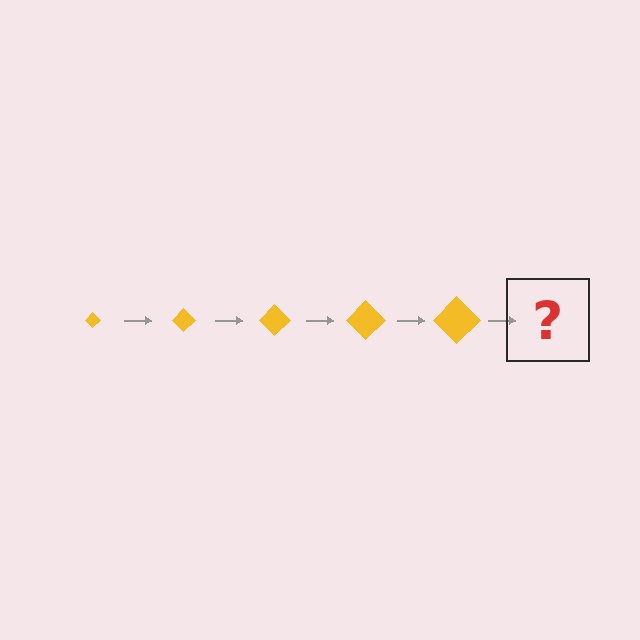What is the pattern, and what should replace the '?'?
The pattern is that the diamond gets progressively larger each step. The '?' should be a yellow diamond, larger than the previous one.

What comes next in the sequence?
The next element should be a yellow diamond, larger than the previous one.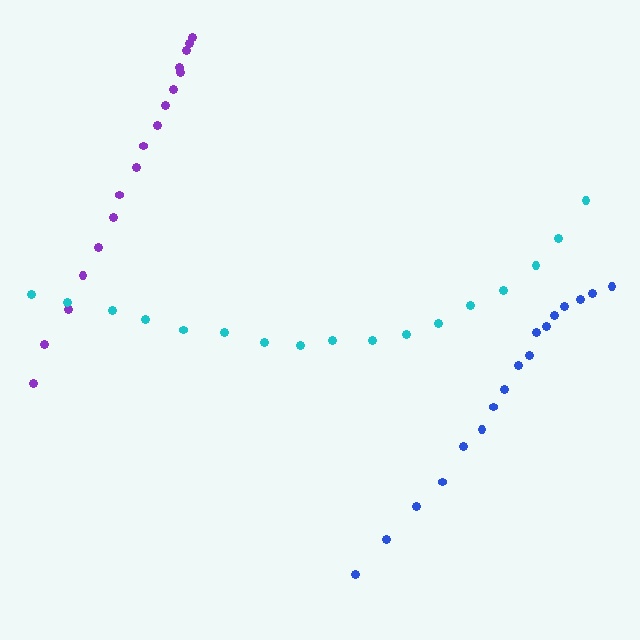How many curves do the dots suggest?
There are 3 distinct paths.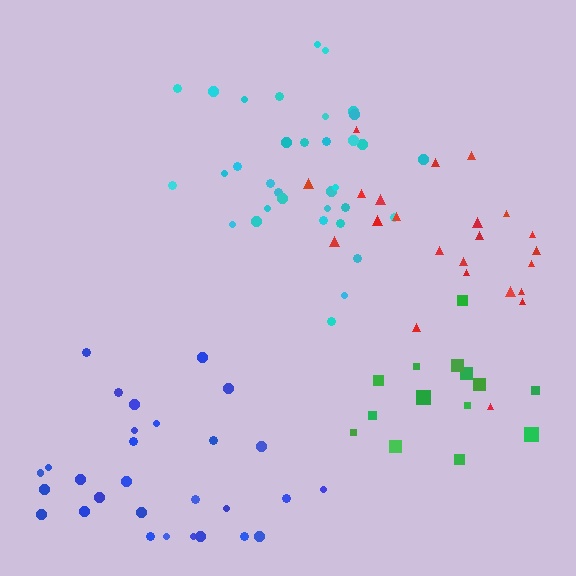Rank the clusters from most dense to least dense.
cyan, blue, green, red.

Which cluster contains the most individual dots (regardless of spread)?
Cyan (34).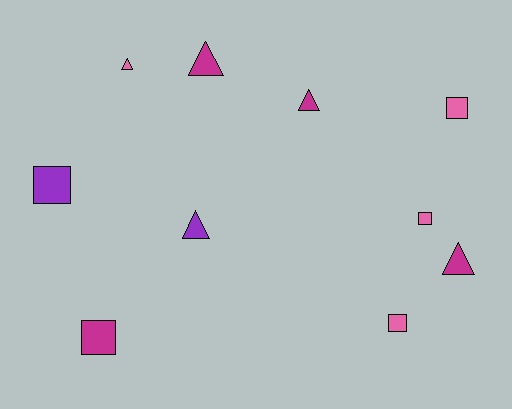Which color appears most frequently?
Magenta, with 4 objects.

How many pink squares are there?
There are 3 pink squares.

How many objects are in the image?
There are 10 objects.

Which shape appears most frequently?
Square, with 5 objects.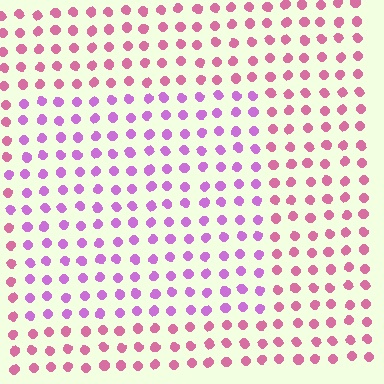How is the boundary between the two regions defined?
The boundary is defined purely by a slight shift in hue (about 38 degrees). Spacing, size, and orientation are identical on both sides.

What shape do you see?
I see a rectangle.